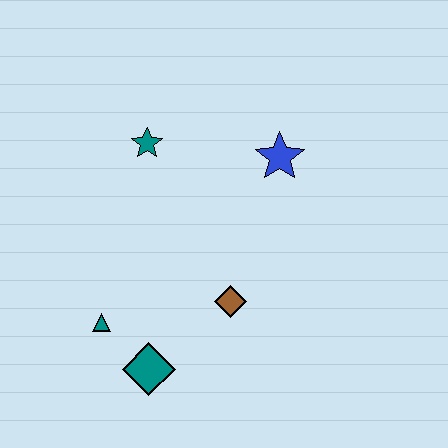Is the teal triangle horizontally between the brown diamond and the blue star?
No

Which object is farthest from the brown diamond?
The teal star is farthest from the brown diamond.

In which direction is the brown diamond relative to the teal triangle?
The brown diamond is to the right of the teal triangle.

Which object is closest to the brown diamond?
The teal diamond is closest to the brown diamond.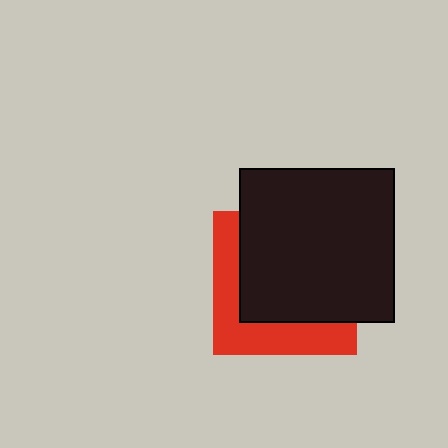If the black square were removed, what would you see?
You would see the complete red square.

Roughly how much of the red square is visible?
A small part of it is visible (roughly 36%).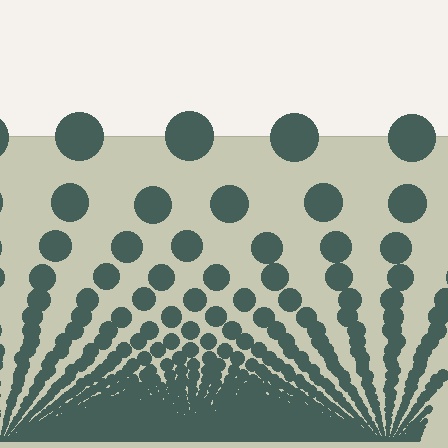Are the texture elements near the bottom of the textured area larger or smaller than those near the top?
Smaller. The gradient is inverted — elements near the bottom are smaller and denser.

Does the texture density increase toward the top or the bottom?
Density increases toward the bottom.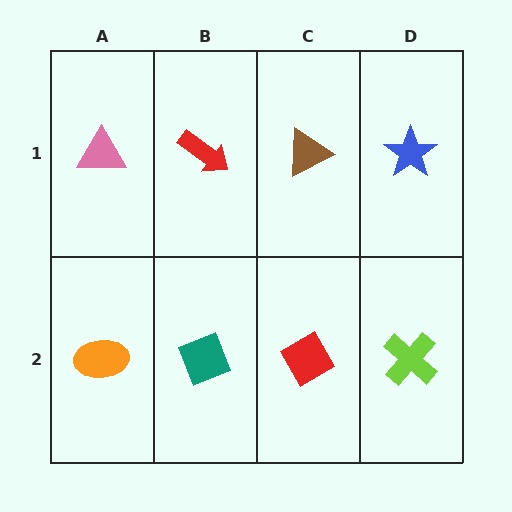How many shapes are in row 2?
4 shapes.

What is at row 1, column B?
A red arrow.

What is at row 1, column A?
A pink triangle.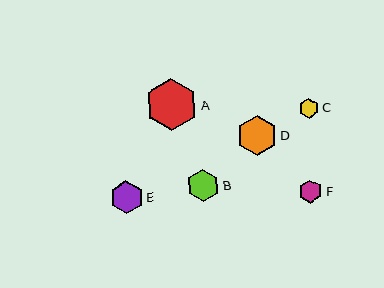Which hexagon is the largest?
Hexagon A is the largest with a size of approximately 52 pixels.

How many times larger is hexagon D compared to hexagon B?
Hexagon D is approximately 1.2 times the size of hexagon B.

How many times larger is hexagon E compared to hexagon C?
Hexagon E is approximately 1.7 times the size of hexagon C.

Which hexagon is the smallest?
Hexagon C is the smallest with a size of approximately 20 pixels.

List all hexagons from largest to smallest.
From largest to smallest: A, D, E, B, F, C.